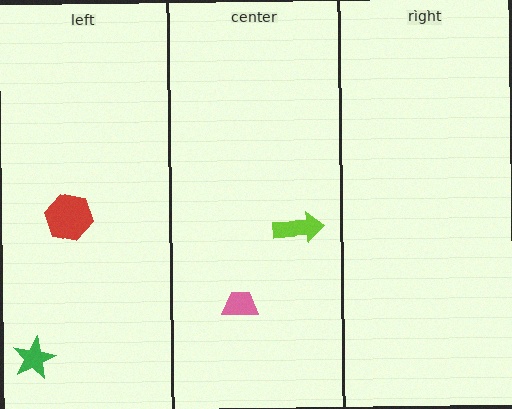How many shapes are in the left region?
2.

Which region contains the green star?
The left region.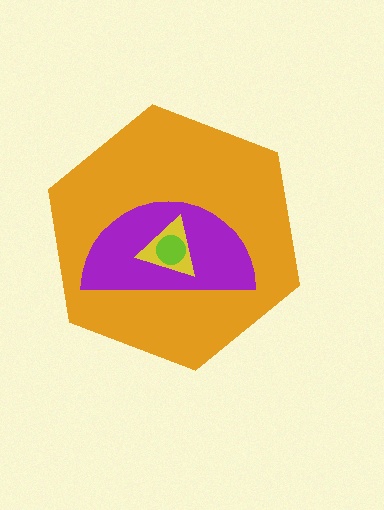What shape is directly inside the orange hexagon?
The purple semicircle.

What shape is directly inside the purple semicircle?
The yellow triangle.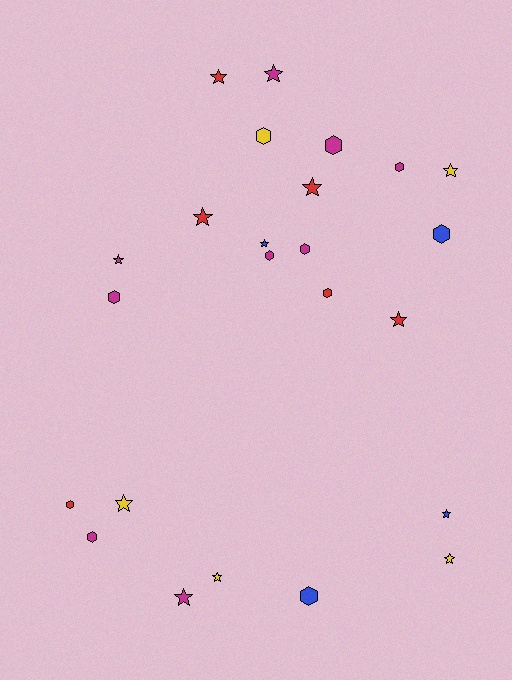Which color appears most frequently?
Magenta, with 9 objects.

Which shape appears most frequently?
Star, with 13 objects.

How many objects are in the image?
There are 24 objects.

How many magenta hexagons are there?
There are 6 magenta hexagons.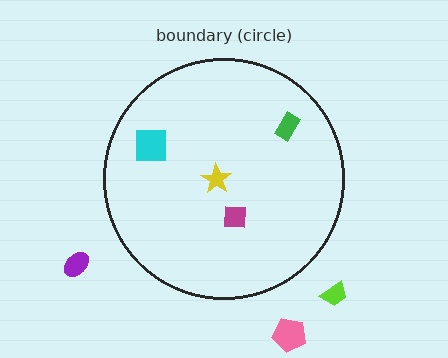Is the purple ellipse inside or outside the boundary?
Outside.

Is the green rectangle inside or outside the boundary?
Inside.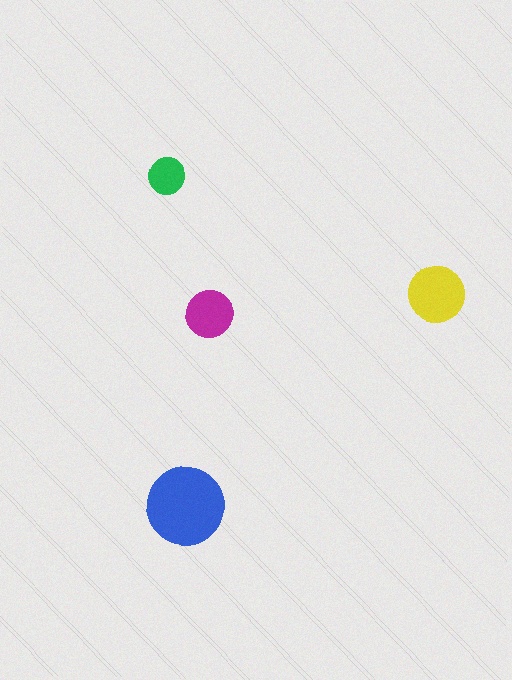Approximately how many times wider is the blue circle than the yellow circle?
About 1.5 times wider.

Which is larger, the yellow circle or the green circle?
The yellow one.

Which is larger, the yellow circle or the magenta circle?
The yellow one.